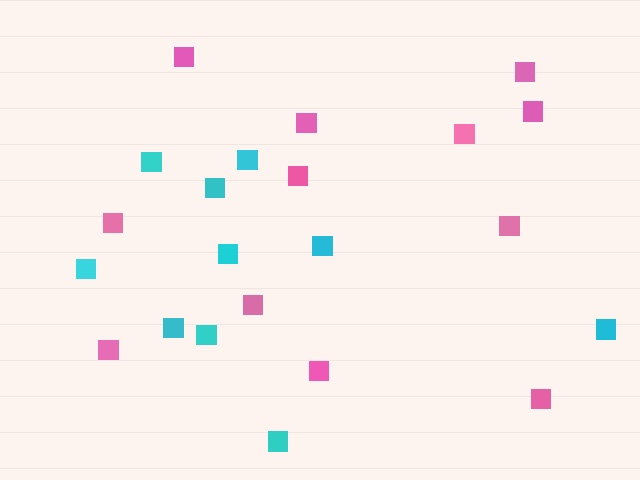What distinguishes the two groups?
There are 2 groups: one group of pink squares (12) and one group of cyan squares (10).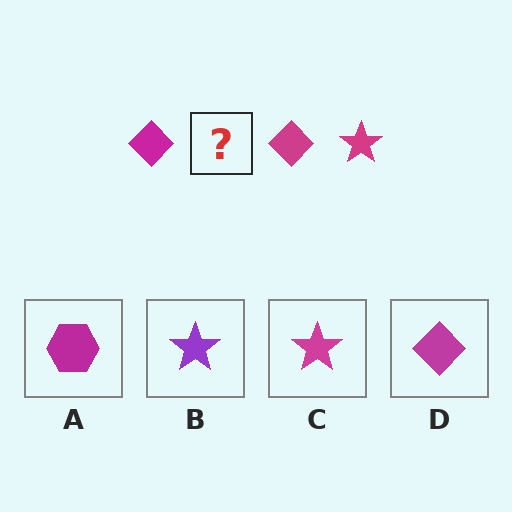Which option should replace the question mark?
Option C.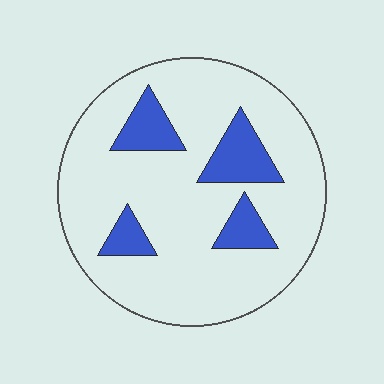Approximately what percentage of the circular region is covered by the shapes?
Approximately 15%.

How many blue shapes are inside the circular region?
4.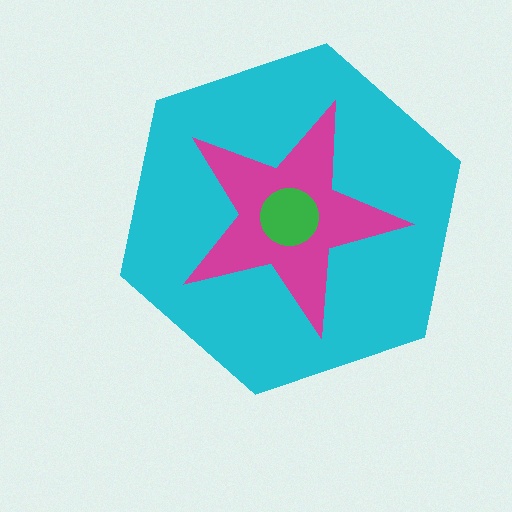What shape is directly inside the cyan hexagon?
The magenta star.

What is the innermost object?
The green circle.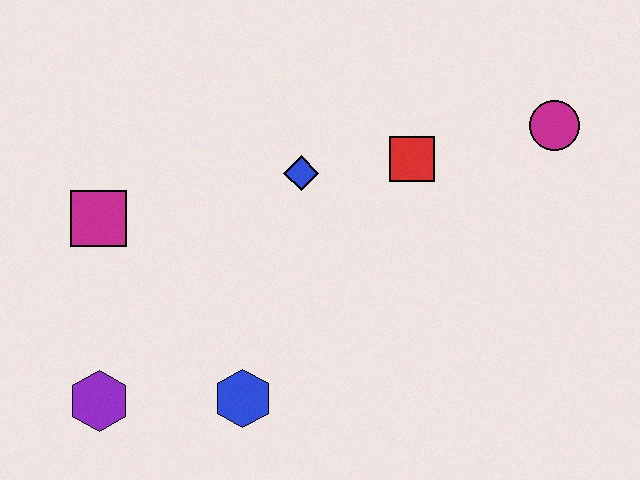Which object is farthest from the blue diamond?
The purple hexagon is farthest from the blue diamond.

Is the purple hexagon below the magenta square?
Yes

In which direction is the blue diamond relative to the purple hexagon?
The blue diamond is above the purple hexagon.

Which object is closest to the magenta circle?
The red square is closest to the magenta circle.